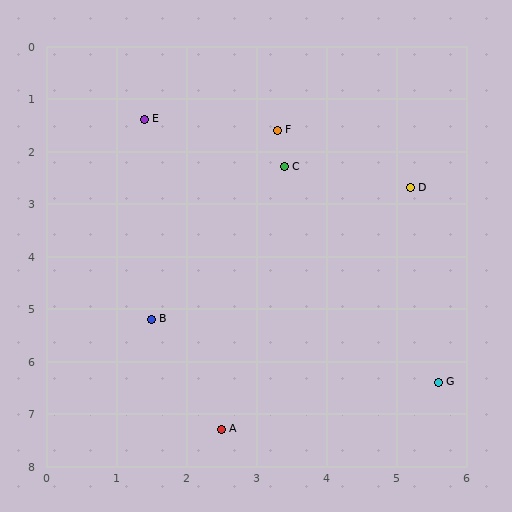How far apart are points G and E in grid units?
Points G and E are about 6.5 grid units apart.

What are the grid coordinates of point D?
Point D is at approximately (5.2, 2.7).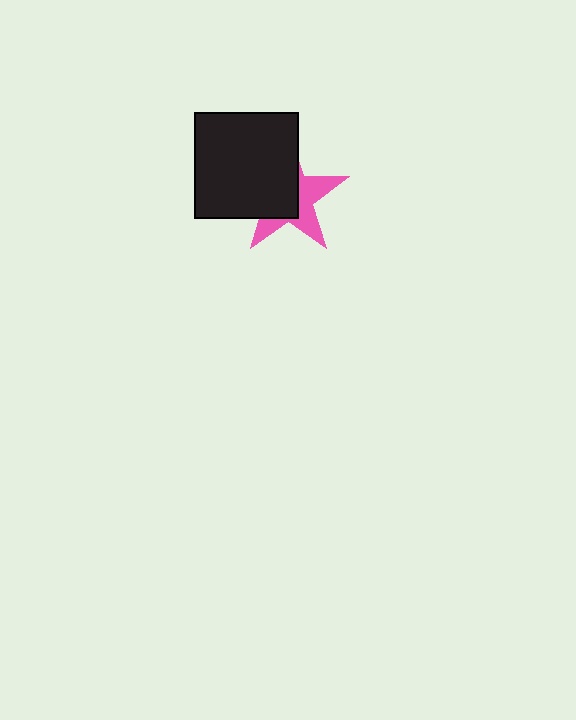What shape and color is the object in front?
The object in front is a black rectangle.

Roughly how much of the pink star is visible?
A small part of it is visible (roughly 43%).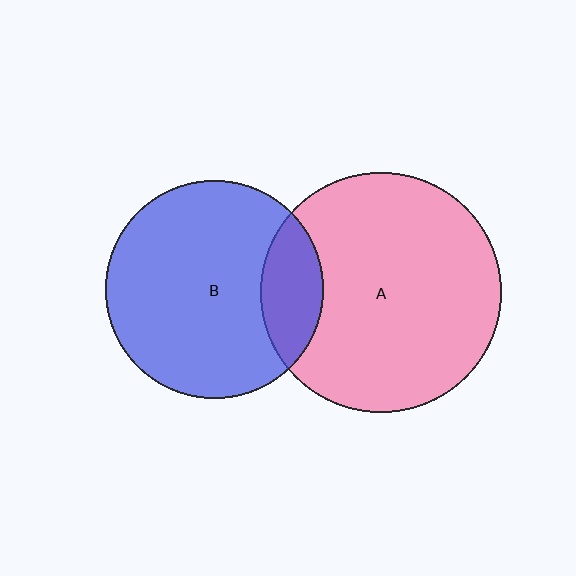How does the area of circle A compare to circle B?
Approximately 1.2 times.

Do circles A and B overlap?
Yes.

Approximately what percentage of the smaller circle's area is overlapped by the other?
Approximately 20%.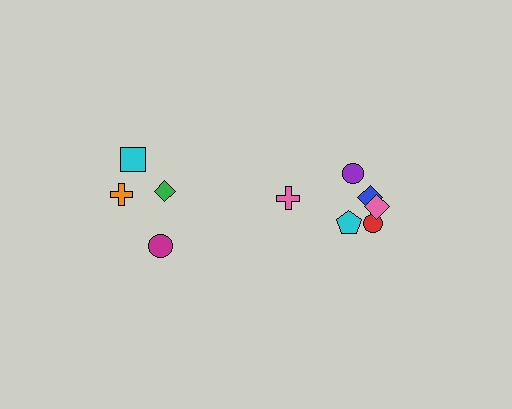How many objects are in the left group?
There are 4 objects.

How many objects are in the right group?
There are 6 objects.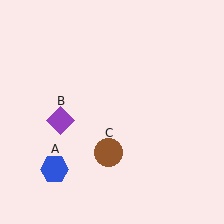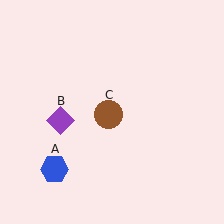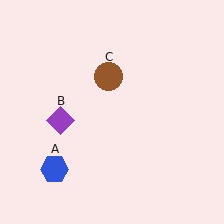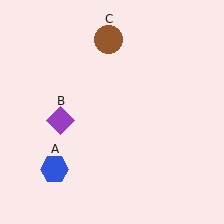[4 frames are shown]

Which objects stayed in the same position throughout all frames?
Blue hexagon (object A) and purple diamond (object B) remained stationary.